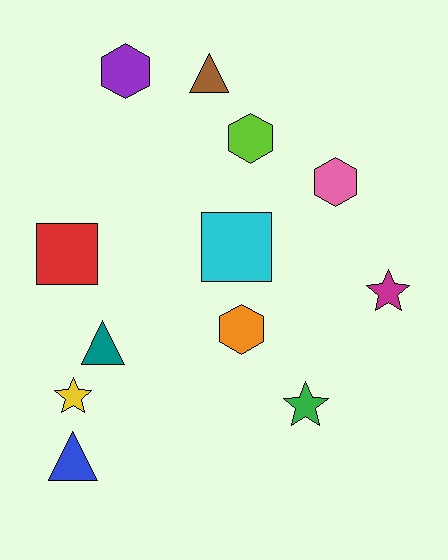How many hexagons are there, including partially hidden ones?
There are 4 hexagons.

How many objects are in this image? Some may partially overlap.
There are 12 objects.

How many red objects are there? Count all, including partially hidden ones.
There is 1 red object.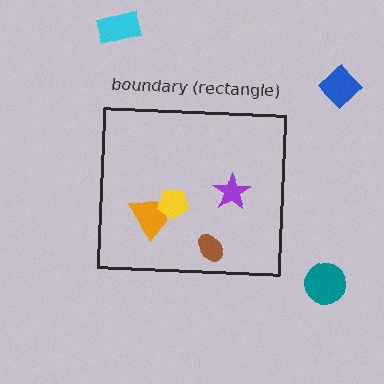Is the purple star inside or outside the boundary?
Inside.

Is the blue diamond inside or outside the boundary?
Outside.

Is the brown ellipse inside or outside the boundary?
Inside.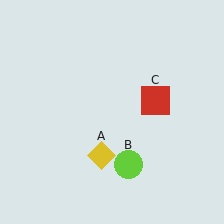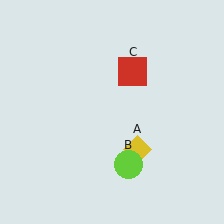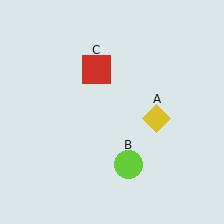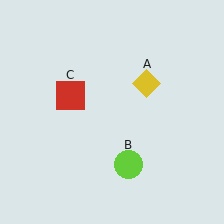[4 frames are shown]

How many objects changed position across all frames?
2 objects changed position: yellow diamond (object A), red square (object C).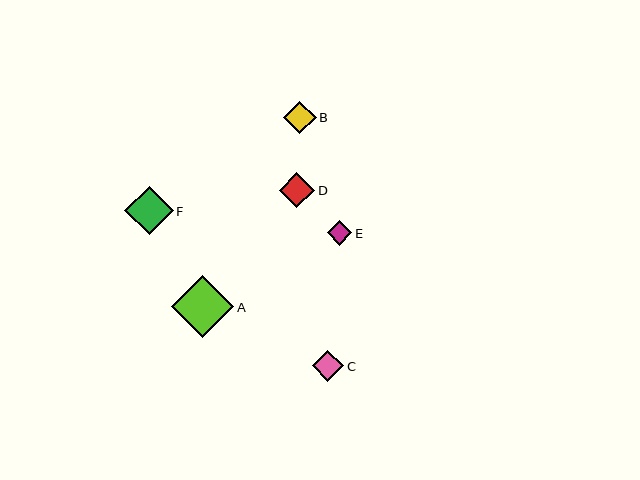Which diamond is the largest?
Diamond A is the largest with a size of approximately 62 pixels.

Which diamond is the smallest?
Diamond E is the smallest with a size of approximately 24 pixels.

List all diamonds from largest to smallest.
From largest to smallest: A, F, D, B, C, E.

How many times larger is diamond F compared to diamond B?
Diamond F is approximately 1.5 times the size of diamond B.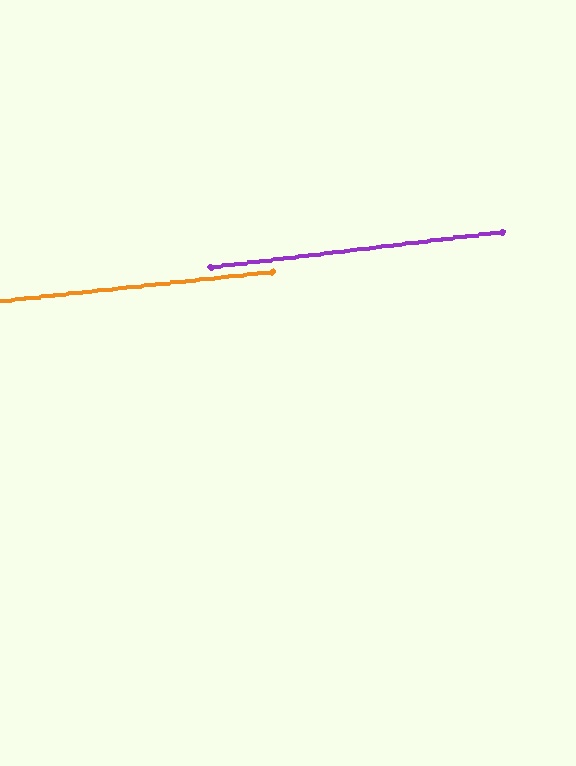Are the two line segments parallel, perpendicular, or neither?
Parallel — their directions differ by only 0.9°.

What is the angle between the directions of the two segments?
Approximately 1 degree.